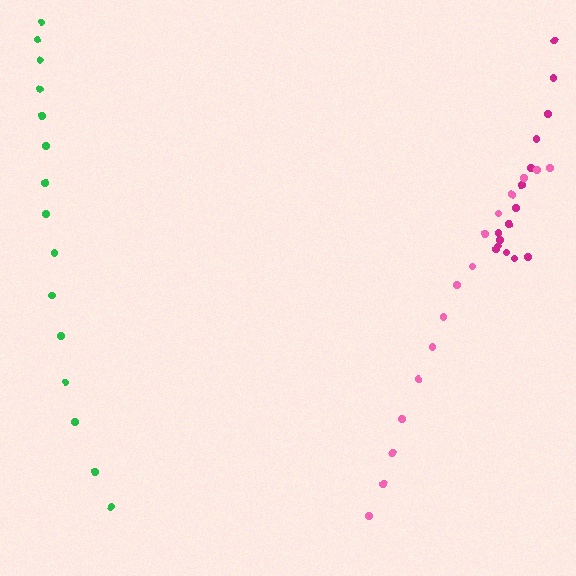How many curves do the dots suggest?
There are 3 distinct paths.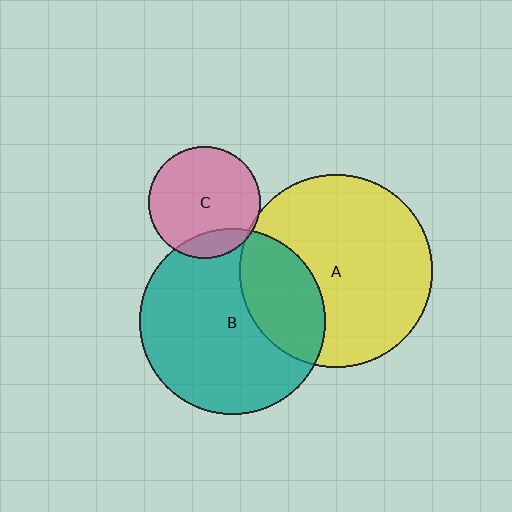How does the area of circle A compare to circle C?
Approximately 3.0 times.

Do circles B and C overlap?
Yes.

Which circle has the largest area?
Circle A (yellow).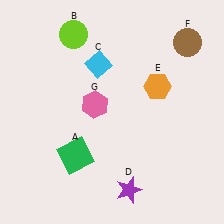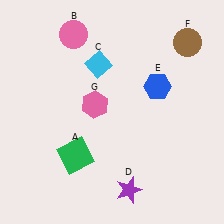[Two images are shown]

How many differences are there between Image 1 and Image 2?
There are 2 differences between the two images.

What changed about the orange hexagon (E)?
In Image 1, E is orange. In Image 2, it changed to blue.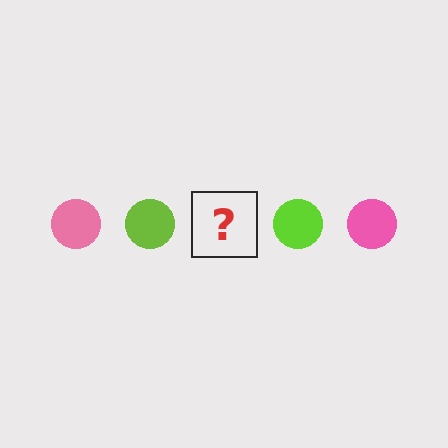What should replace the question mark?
The question mark should be replaced with a pink circle.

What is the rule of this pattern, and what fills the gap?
The rule is that the pattern cycles through pink, lime circles. The gap should be filled with a pink circle.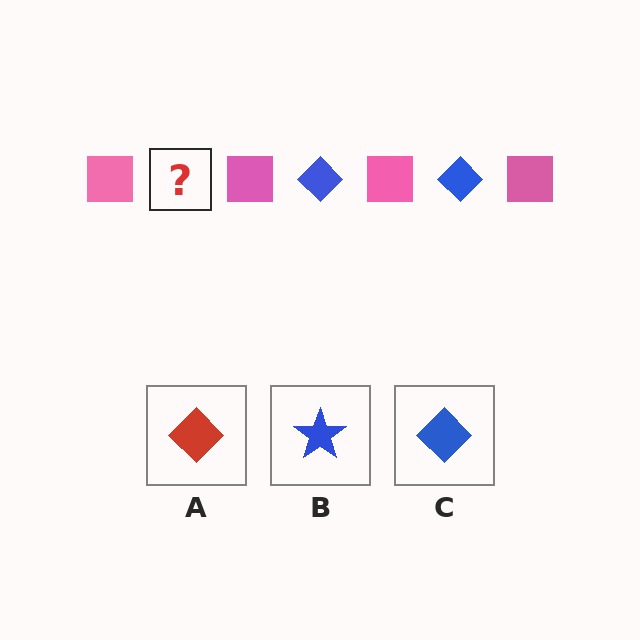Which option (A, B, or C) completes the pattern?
C.